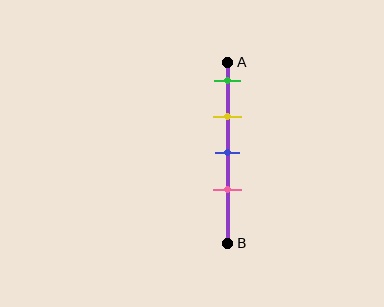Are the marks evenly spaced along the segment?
Yes, the marks are approximately evenly spaced.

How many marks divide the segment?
There are 4 marks dividing the segment.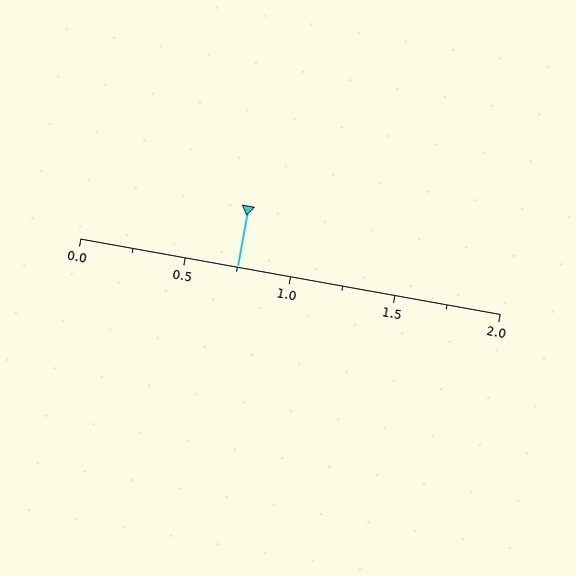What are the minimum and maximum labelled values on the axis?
The axis runs from 0.0 to 2.0.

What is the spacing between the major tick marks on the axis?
The major ticks are spaced 0.5 apart.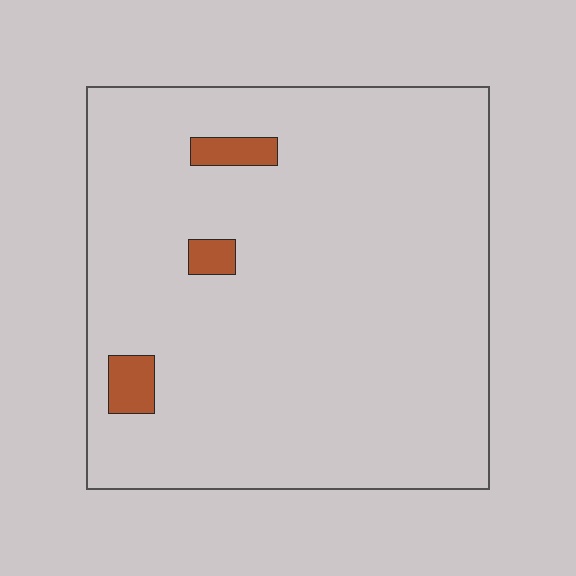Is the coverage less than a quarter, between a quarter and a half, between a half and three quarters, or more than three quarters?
Less than a quarter.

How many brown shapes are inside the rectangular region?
3.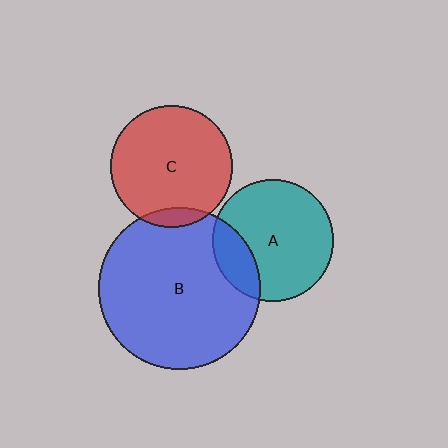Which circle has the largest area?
Circle B (blue).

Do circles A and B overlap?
Yes.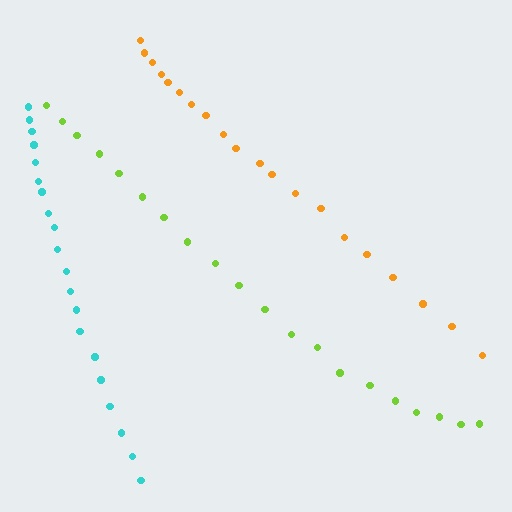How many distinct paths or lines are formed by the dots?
There are 3 distinct paths.